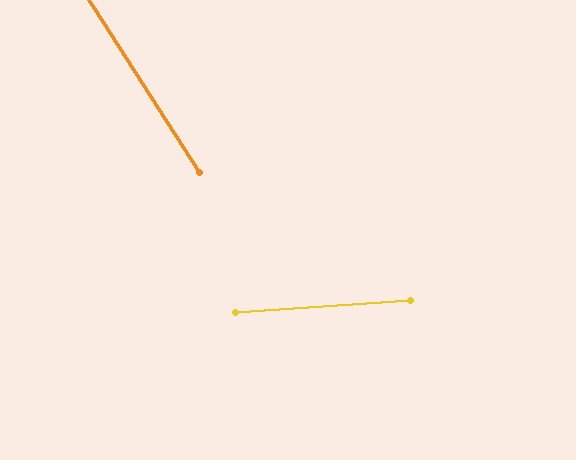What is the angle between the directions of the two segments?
Approximately 61 degrees.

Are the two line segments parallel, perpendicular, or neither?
Neither parallel nor perpendicular — they differ by about 61°.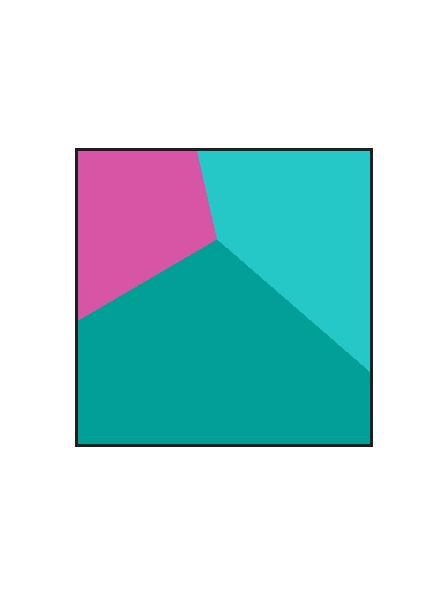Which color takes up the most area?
Teal, at roughly 50%.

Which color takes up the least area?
Pink, at roughly 20%.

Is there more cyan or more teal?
Teal.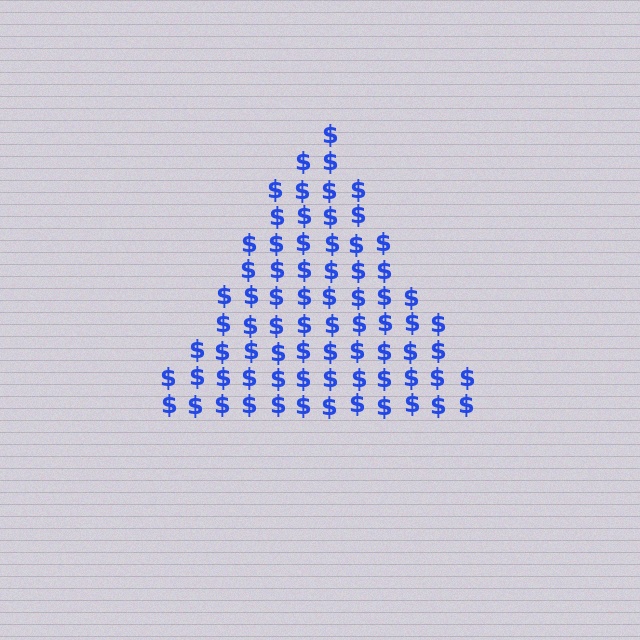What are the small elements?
The small elements are dollar signs.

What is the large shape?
The large shape is a triangle.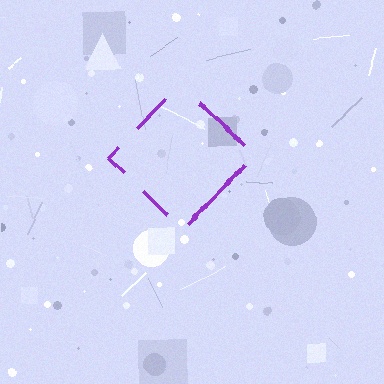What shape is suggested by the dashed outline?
The dashed outline suggests a diamond.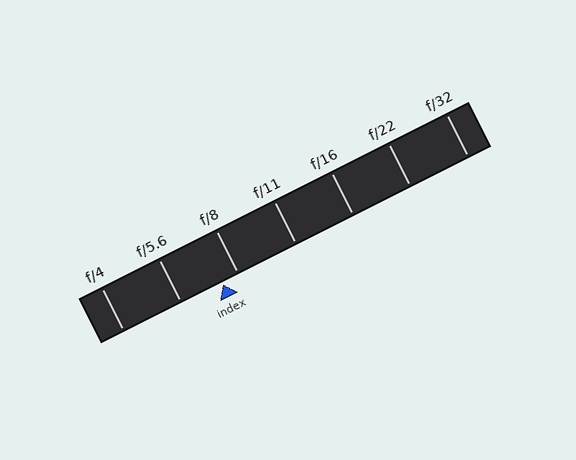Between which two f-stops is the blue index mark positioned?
The index mark is between f/5.6 and f/8.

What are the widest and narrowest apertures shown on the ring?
The widest aperture shown is f/4 and the narrowest is f/32.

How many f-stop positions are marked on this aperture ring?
There are 7 f-stop positions marked.